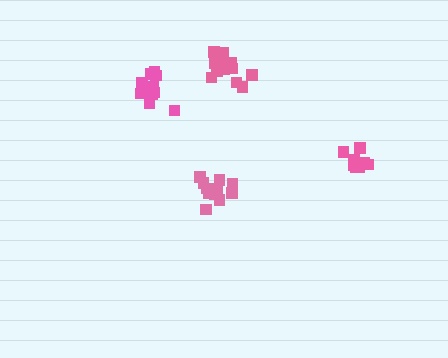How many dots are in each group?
Group 1: 14 dots, Group 2: 12 dots, Group 3: 10 dots, Group 4: 12 dots (48 total).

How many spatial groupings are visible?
There are 4 spatial groupings.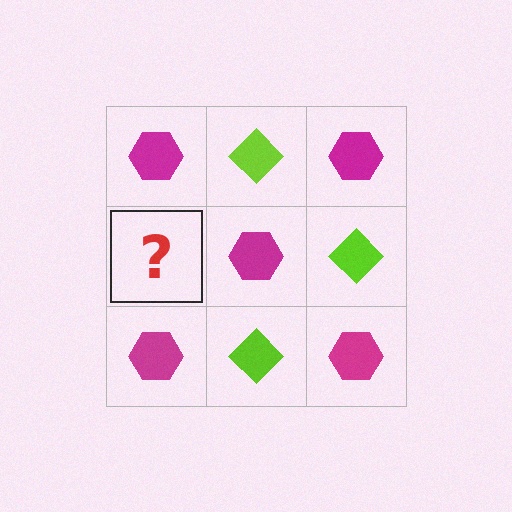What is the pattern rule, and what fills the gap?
The rule is that it alternates magenta hexagon and lime diamond in a checkerboard pattern. The gap should be filled with a lime diamond.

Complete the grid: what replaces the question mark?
The question mark should be replaced with a lime diamond.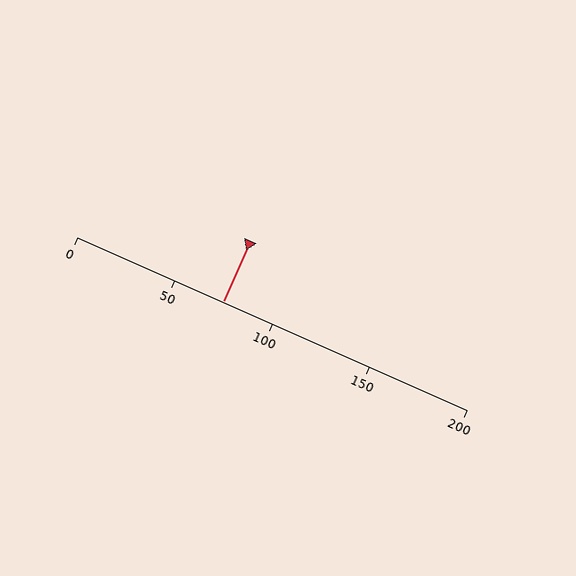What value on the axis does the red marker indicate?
The marker indicates approximately 75.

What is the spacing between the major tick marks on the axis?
The major ticks are spaced 50 apart.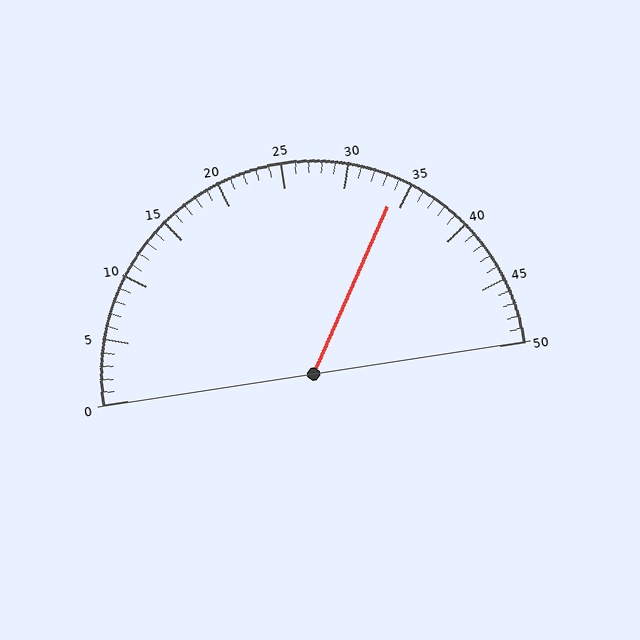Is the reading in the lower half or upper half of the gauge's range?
The reading is in the upper half of the range (0 to 50).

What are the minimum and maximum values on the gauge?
The gauge ranges from 0 to 50.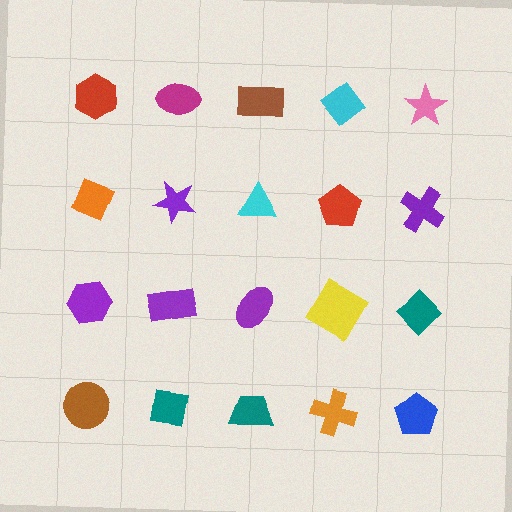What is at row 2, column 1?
An orange diamond.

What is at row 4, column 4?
An orange cross.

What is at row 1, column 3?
A brown rectangle.